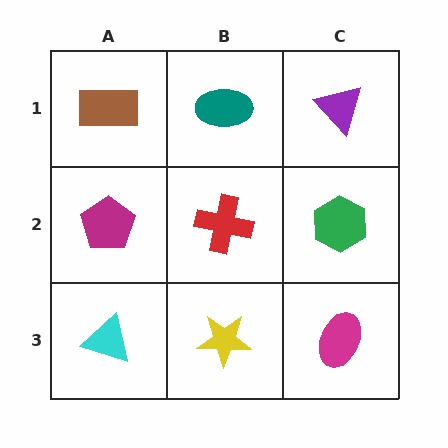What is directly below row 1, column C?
A green hexagon.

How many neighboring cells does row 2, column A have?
3.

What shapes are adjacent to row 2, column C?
A purple triangle (row 1, column C), a magenta ellipse (row 3, column C), a red cross (row 2, column B).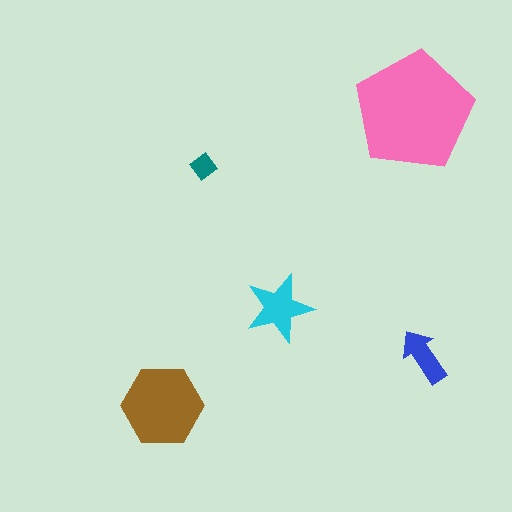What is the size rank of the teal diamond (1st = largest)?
5th.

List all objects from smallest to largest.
The teal diamond, the blue arrow, the cyan star, the brown hexagon, the pink pentagon.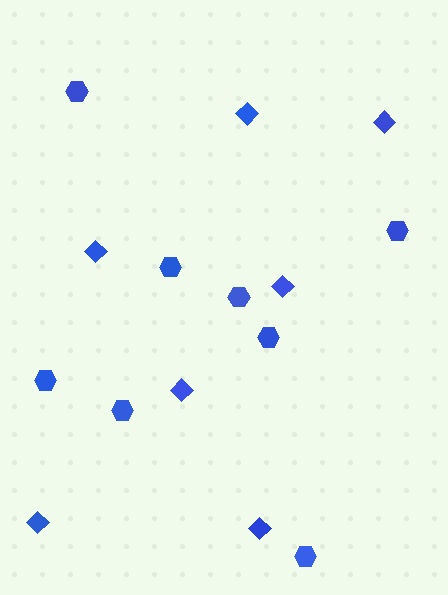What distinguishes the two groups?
There are 2 groups: one group of diamonds (7) and one group of hexagons (8).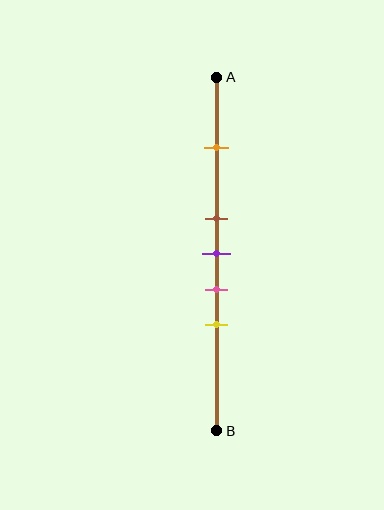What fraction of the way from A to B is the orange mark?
The orange mark is approximately 20% (0.2) of the way from A to B.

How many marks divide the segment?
There are 5 marks dividing the segment.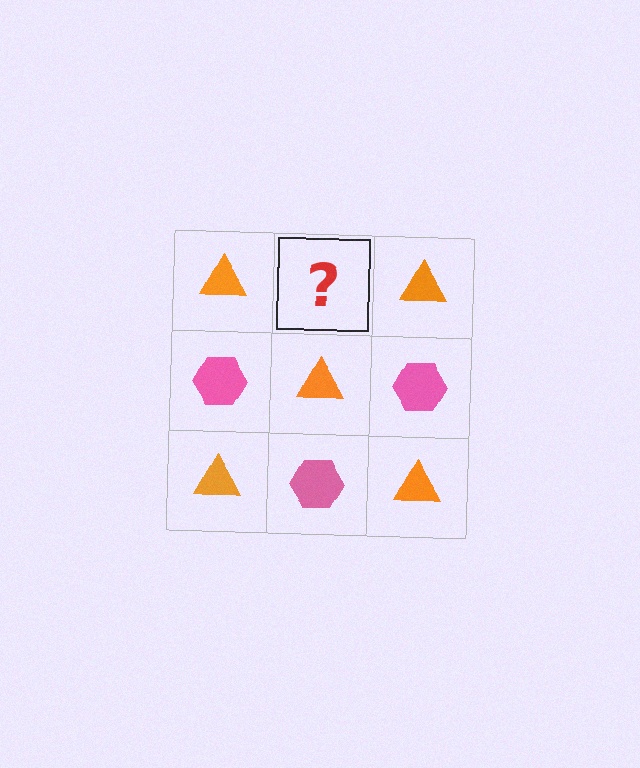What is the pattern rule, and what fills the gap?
The rule is that it alternates orange triangle and pink hexagon in a checkerboard pattern. The gap should be filled with a pink hexagon.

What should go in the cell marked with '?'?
The missing cell should contain a pink hexagon.